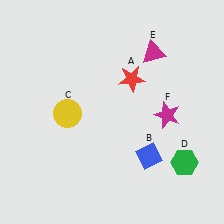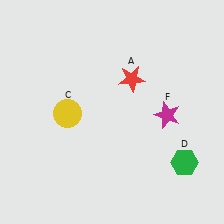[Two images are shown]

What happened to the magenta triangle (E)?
The magenta triangle (E) was removed in Image 2. It was in the top-right area of Image 1.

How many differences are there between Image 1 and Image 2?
There are 2 differences between the two images.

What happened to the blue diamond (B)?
The blue diamond (B) was removed in Image 2. It was in the bottom-right area of Image 1.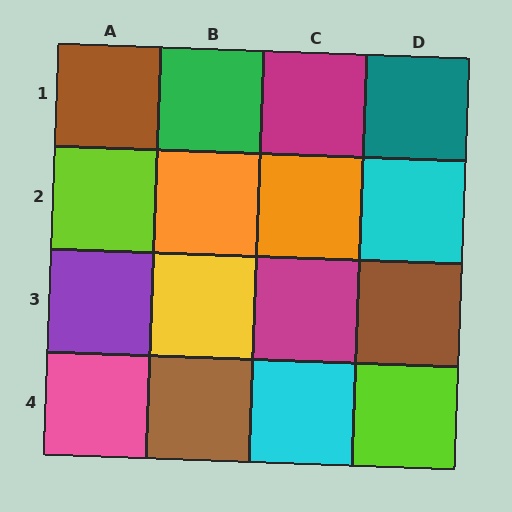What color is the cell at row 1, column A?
Brown.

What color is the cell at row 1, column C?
Magenta.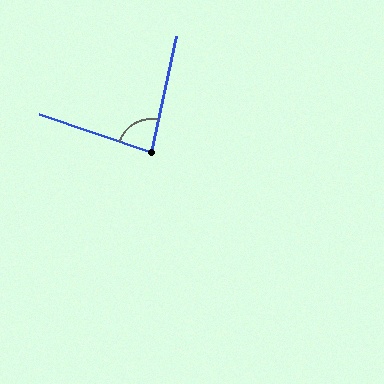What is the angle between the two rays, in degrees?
Approximately 84 degrees.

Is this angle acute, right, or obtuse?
It is acute.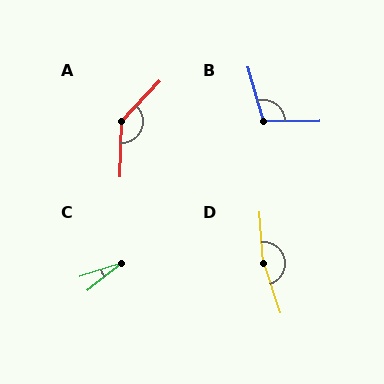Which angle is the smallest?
C, at approximately 21 degrees.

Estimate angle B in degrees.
Approximately 104 degrees.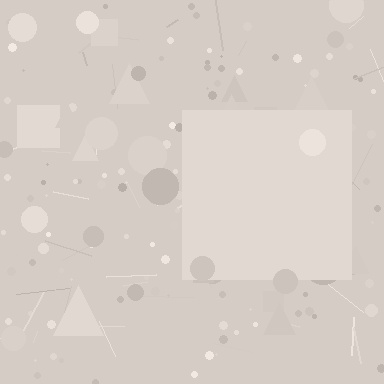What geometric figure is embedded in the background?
A square is embedded in the background.